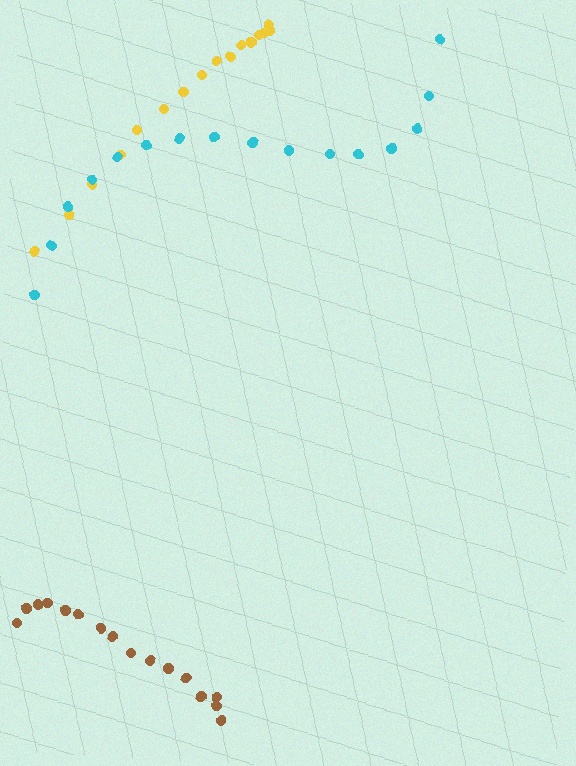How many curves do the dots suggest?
There are 3 distinct paths.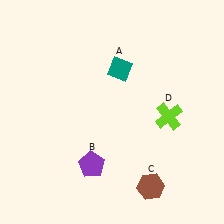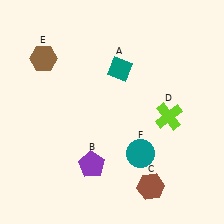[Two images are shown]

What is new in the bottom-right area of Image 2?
A teal circle (F) was added in the bottom-right area of Image 2.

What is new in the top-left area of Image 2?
A brown hexagon (E) was added in the top-left area of Image 2.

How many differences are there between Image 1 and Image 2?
There are 2 differences between the two images.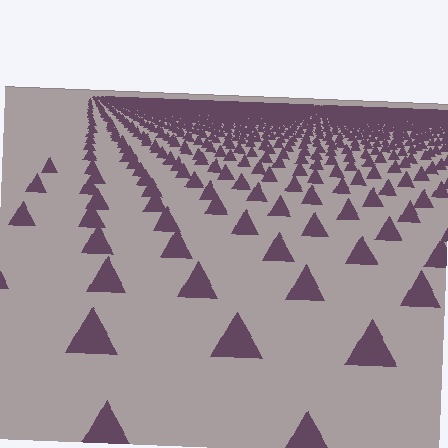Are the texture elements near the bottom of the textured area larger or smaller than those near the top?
Larger. Near the bottom, elements are closer to the viewer and appear at a bigger on-screen size.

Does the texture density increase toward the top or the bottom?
Density increases toward the top.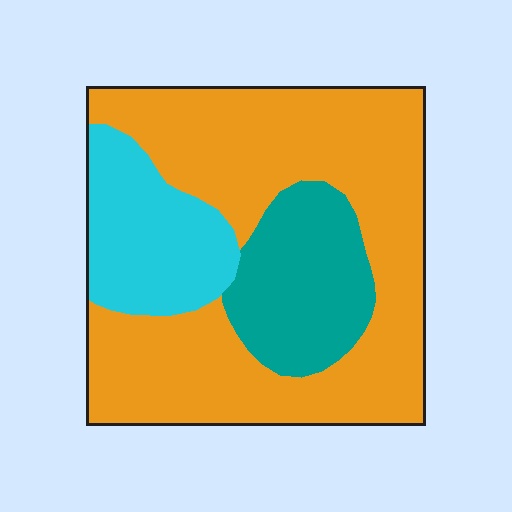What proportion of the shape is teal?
Teal covers around 20% of the shape.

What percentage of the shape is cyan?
Cyan takes up about one sixth (1/6) of the shape.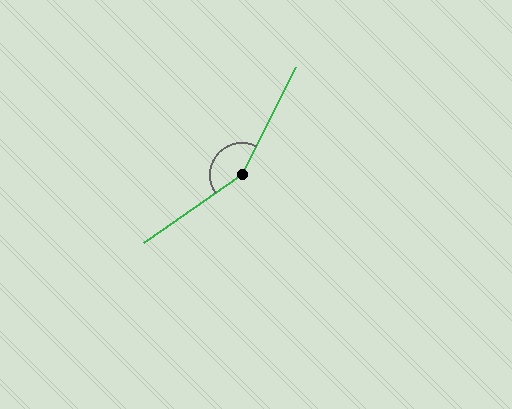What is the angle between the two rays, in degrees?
Approximately 152 degrees.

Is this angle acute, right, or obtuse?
It is obtuse.